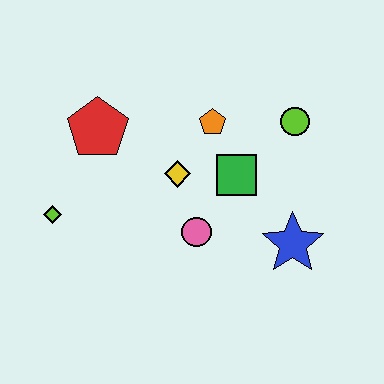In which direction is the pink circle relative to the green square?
The pink circle is below the green square.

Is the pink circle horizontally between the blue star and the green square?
No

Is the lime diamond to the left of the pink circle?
Yes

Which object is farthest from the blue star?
The lime diamond is farthest from the blue star.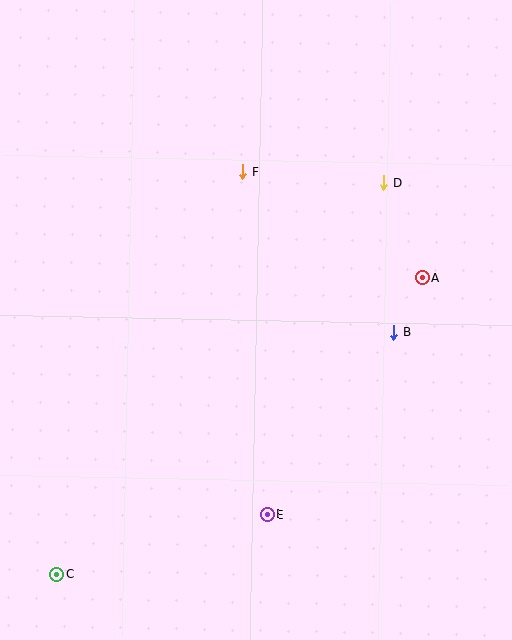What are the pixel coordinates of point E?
Point E is at (267, 515).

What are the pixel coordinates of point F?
Point F is at (243, 171).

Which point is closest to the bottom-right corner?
Point E is closest to the bottom-right corner.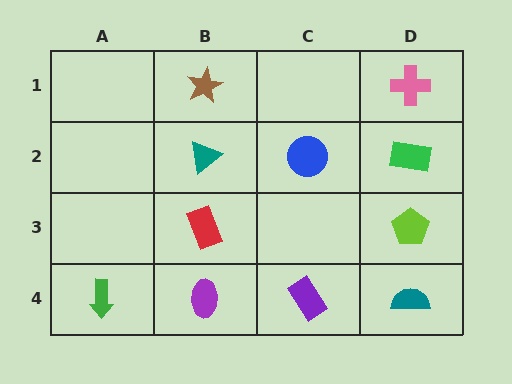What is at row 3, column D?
A lime pentagon.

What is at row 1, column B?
A brown star.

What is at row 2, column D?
A green rectangle.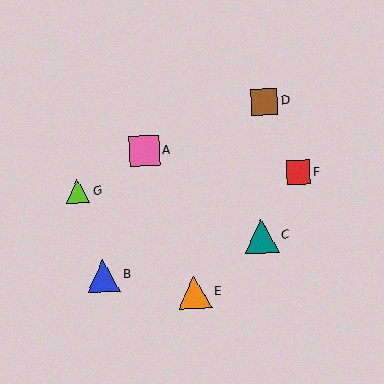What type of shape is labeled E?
Shape E is an orange triangle.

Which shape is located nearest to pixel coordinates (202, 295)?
The orange triangle (labeled E) at (195, 292) is nearest to that location.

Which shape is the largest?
The teal triangle (labeled C) is the largest.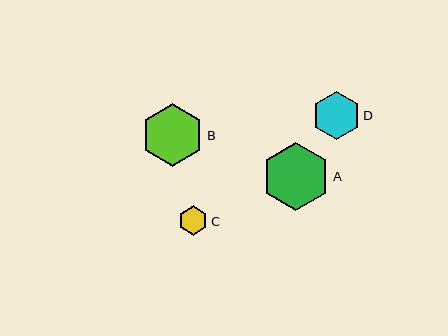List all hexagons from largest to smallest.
From largest to smallest: A, B, D, C.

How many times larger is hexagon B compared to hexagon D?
Hexagon B is approximately 1.3 times the size of hexagon D.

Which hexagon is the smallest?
Hexagon C is the smallest with a size of approximately 29 pixels.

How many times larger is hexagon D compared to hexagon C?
Hexagon D is approximately 1.6 times the size of hexagon C.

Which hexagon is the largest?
Hexagon A is the largest with a size of approximately 68 pixels.